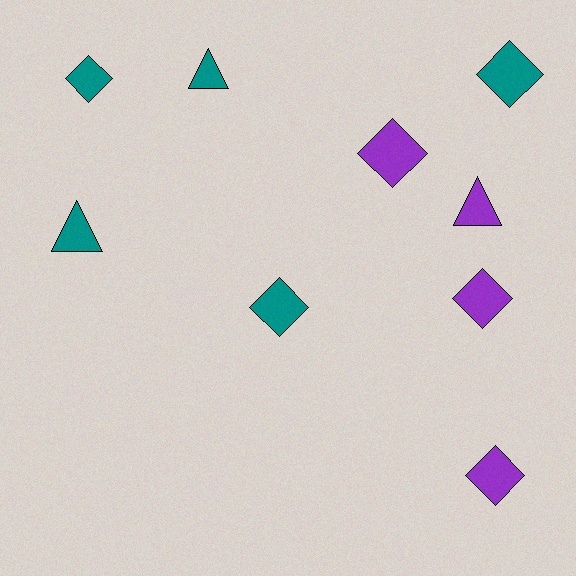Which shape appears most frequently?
Diamond, with 6 objects.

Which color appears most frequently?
Teal, with 5 objects.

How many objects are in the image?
There are 9 objects.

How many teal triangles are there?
There are 2 teal triangles.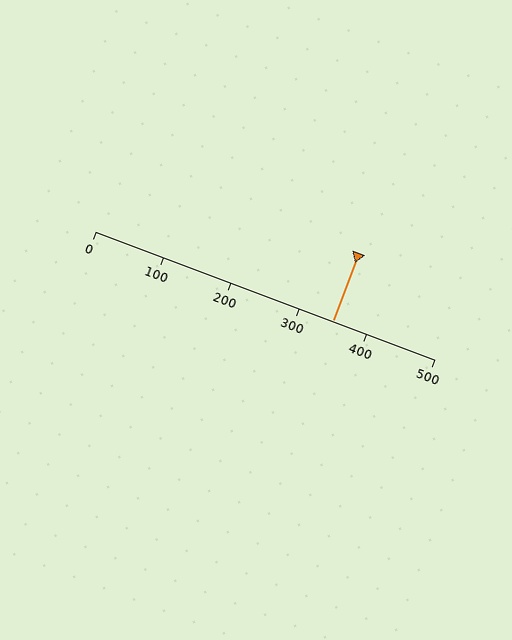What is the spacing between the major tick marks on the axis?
The major ticks are spaced 100 apart.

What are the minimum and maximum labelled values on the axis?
The axis runs from 0 to 500.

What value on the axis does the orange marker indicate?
The marker indicates approximately 350.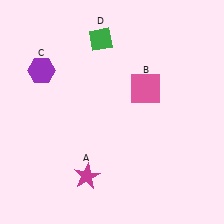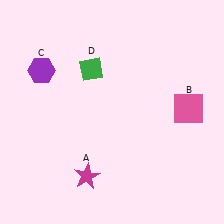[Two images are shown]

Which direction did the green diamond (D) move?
The green diamond (D) moved down.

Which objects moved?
The objects that moved are: the pink square (B), the green diamond (D).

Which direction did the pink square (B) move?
The pink square (B) moved right.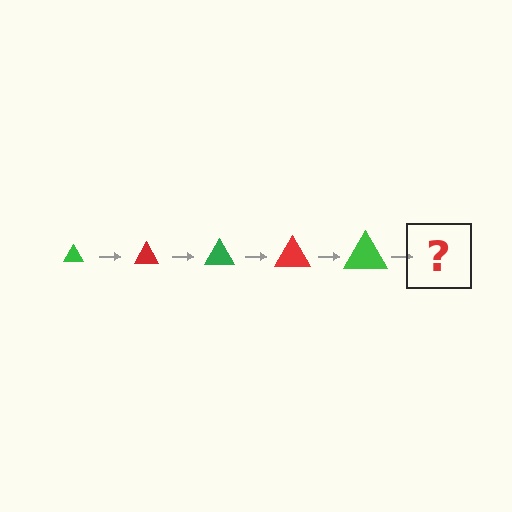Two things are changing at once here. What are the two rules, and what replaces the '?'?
The two rules are that the triangle grows larger each step and the color cycles through green and red. The '?' should be a red triangle, larger than the previous one.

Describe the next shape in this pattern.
It should be a red triangle, larger than the previous one.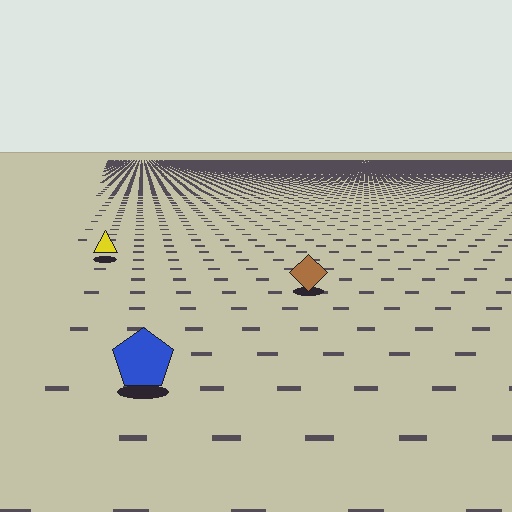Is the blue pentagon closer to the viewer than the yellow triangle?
Yes. The blue pentagon is closer — you can tell from the texture gradient: the ground texture is coarser near it.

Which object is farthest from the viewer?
The yellow triangle is farthest from the viewer. It appears smaller and the ground texture around it is denser.